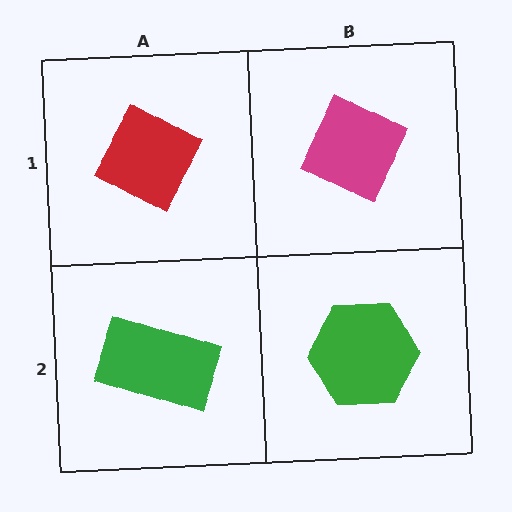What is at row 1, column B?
A magenta diamond.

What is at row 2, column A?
A green rectangle.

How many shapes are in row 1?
2 shapes.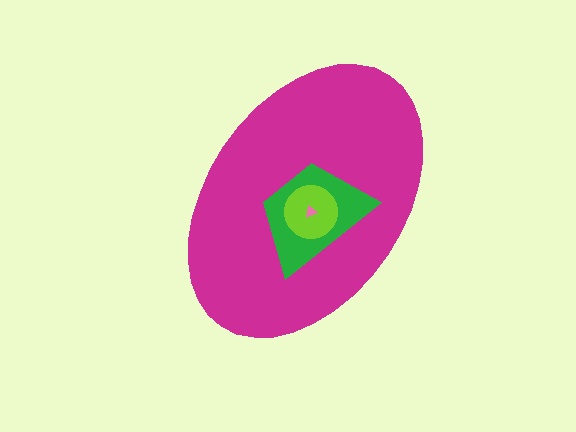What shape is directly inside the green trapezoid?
The lime circle.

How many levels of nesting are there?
4.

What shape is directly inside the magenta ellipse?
The green trapezoid.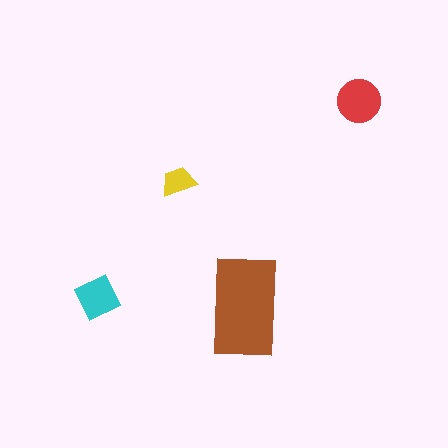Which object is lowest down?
The brown rectangle is bottommost.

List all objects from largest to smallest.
The brown rectangle, the red circle, the cyan diamond, the yellow trapezoid.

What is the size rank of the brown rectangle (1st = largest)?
1st.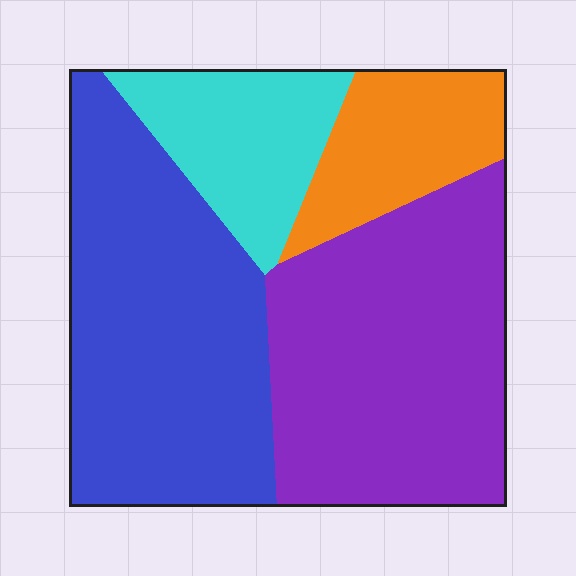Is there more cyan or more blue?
Blue.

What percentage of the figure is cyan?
Cyan covers about 15% of the figure.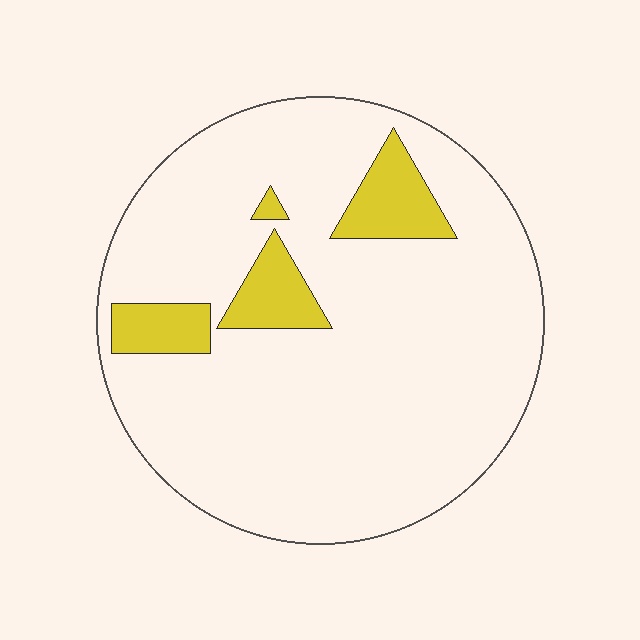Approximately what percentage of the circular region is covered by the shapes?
Approximately 10%.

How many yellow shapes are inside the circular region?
4.